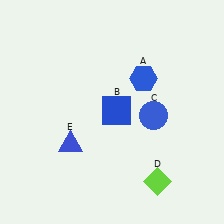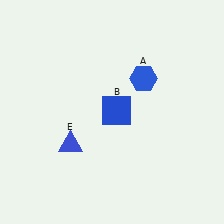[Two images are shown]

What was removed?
The lime diamond (D), the blue circle (C) were removed in Image 2.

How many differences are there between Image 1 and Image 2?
There are 2 differences between the two images.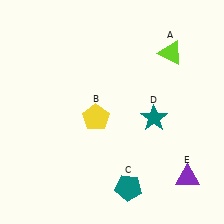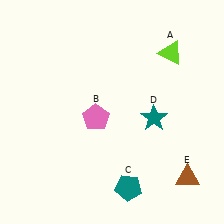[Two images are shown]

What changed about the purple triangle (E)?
In Image 1, E is purple. In Image 2, it changed to brown.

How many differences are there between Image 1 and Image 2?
There are 2 differences between the two images.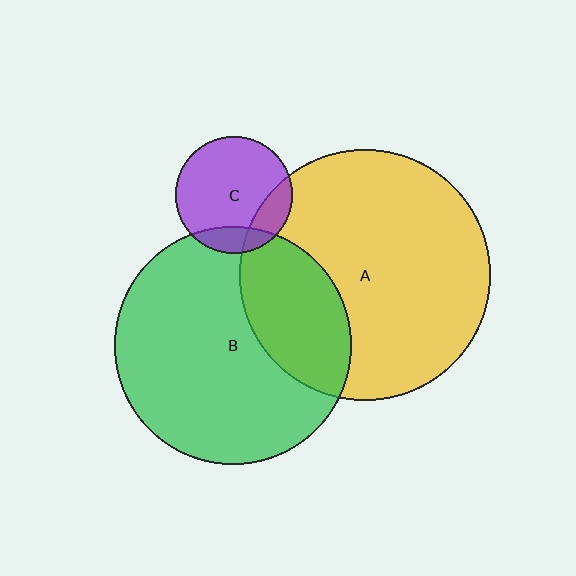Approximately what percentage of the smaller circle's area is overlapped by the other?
Approximately 15%.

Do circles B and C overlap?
Yes.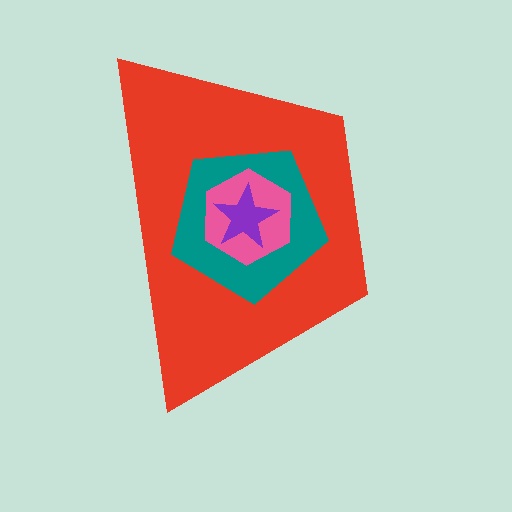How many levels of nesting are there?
4.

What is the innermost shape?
The purple star.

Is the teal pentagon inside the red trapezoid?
Yes.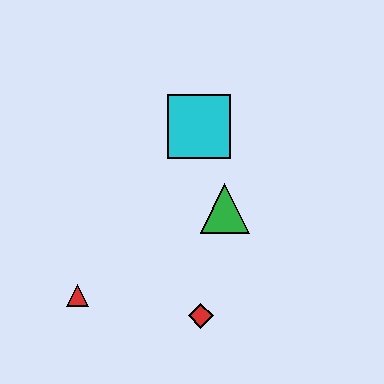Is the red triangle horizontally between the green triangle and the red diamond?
No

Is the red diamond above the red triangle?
No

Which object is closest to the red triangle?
The red diamond is closest to the red triangle.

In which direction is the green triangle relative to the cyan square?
The green triangle is below the cyan square.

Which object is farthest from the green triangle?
The red triangle is farthest from the green triangle.